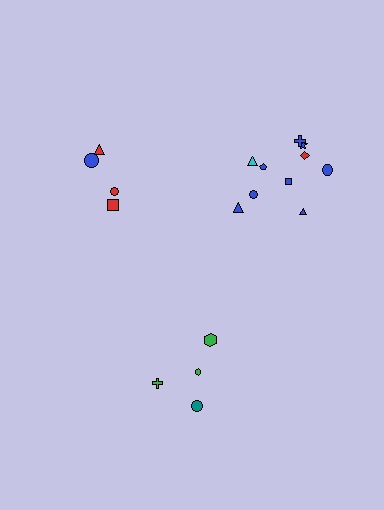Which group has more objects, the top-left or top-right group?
The top-right group.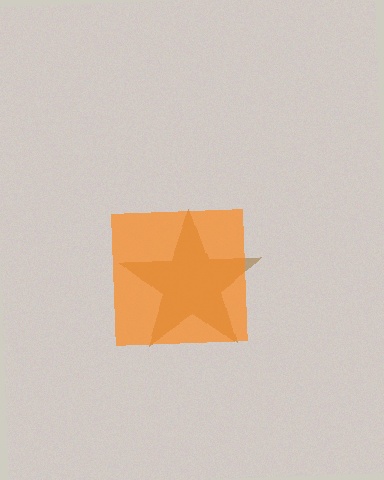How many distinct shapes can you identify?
There are 2 distinct shapes: a brown star, an orange square.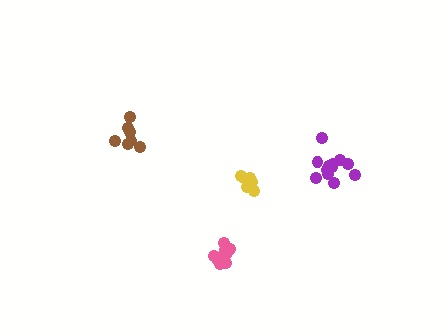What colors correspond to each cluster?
The clusters are colored: yellow, pink, brown, purple.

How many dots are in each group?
Group 1: 6 dots, Group 2: 11 dots, Group 3: 7 dots, Group 4: 12 dots (36 total).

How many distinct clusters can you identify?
There are 4 distinct clusters.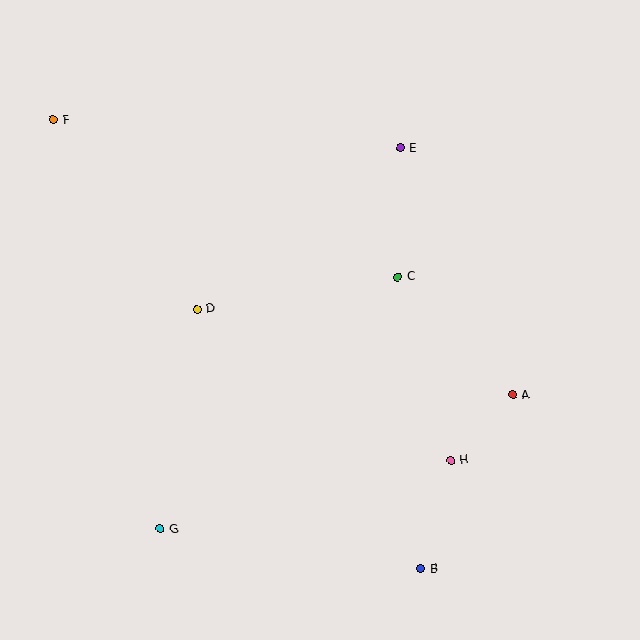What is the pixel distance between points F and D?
The distance between F and D is 237 pixels.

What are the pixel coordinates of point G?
Point G is at (160, 529).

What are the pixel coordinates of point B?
Point B is at (421, 569).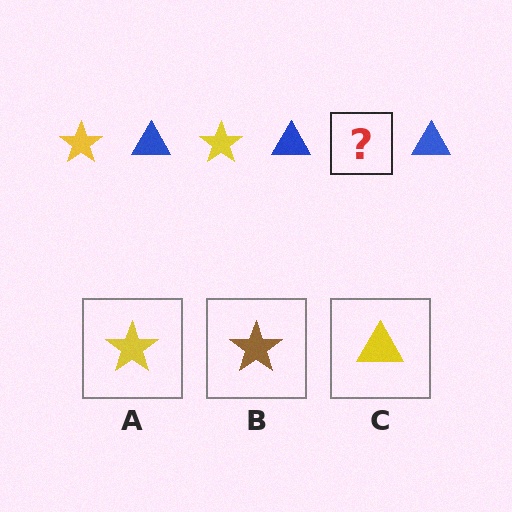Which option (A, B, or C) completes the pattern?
A.